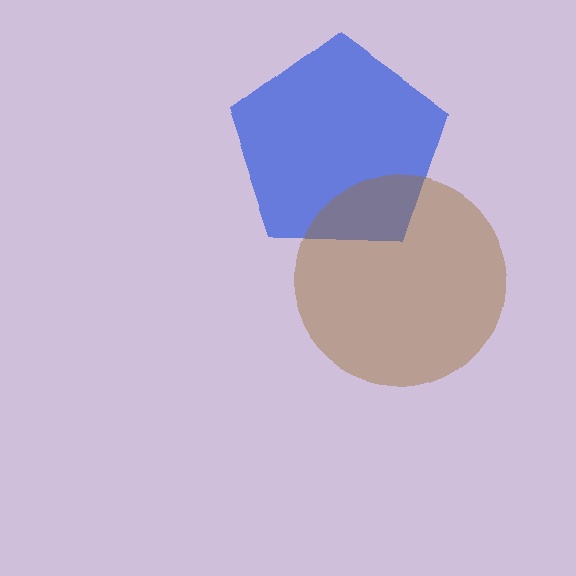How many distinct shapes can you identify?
There are 2 distinct shapes: a blue pentagon, a brown circle.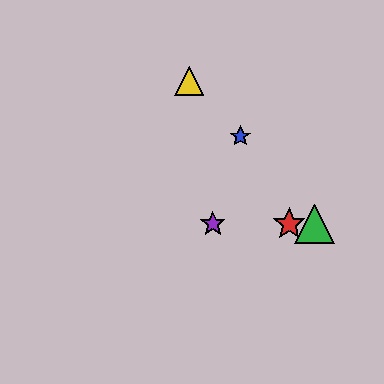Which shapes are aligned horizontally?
The red star, the green triangle, the purple star are aligned horizontally.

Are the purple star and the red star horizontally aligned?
Yes, both are at y≈224.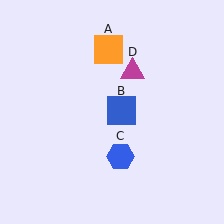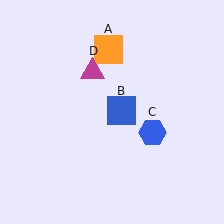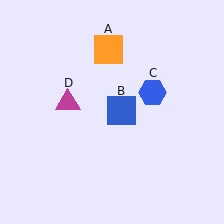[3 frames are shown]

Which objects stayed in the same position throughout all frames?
Orange square (object A) and blue square (object B) remained stationary.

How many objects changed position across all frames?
2 objects changed position: blue hexagon (object C), magenta triangle (object D).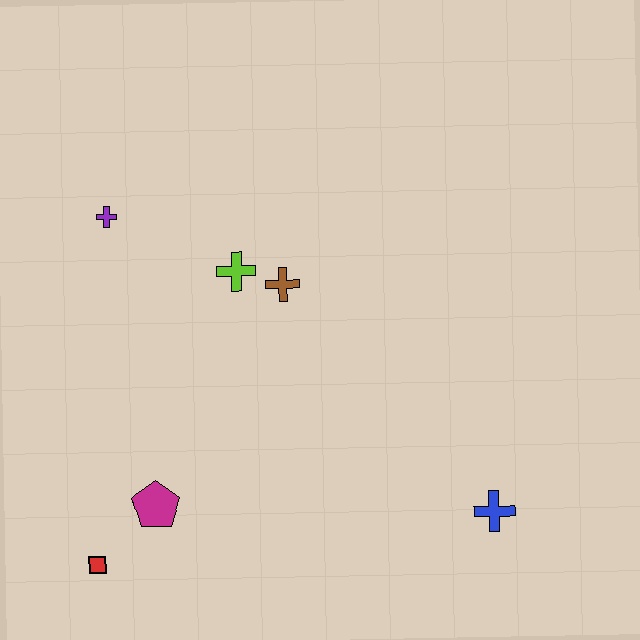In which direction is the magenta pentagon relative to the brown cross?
The magenta pentagon is below the brown cross.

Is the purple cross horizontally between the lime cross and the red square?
Yes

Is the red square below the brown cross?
Yes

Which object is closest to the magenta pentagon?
The red square is closest to the magenta pentagon.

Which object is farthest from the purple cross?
The blue cross is farthest from the purple cross.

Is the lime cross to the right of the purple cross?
Yes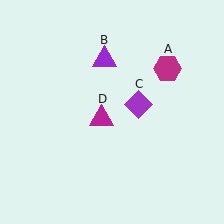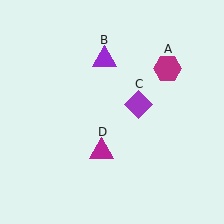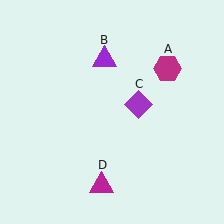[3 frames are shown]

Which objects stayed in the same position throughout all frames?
Magenta hexagon (object A) and purple triangle (object B) and purple diamond (object C) remained stationary.